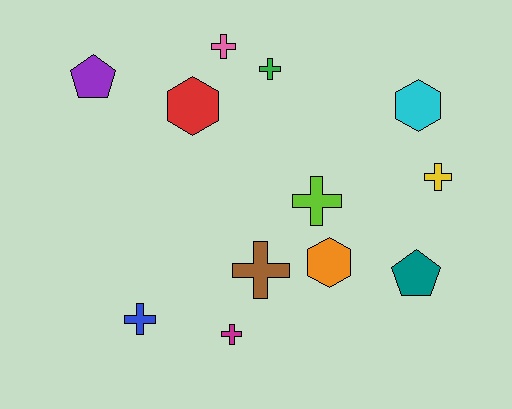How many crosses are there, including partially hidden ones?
There are 7 crosses.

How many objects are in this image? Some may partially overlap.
There are 12 objects.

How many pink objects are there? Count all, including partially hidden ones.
There is 1 pink object.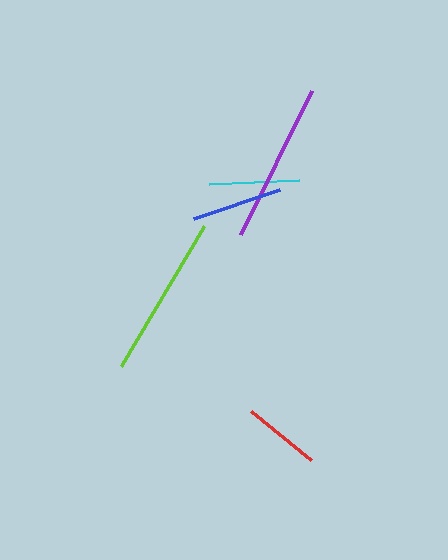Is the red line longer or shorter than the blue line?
The blue line is longer than the red line.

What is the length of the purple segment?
The purple segment is approximately 161 pixels long.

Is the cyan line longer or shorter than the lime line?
The lime line is longer than the cyan line.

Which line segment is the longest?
The lime line is the longest at approximately 163 pixels.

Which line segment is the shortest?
The red line is the shortest at approximately 77 pixels.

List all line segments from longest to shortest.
From longest to shortest: lime, purple, blue, cyan, red.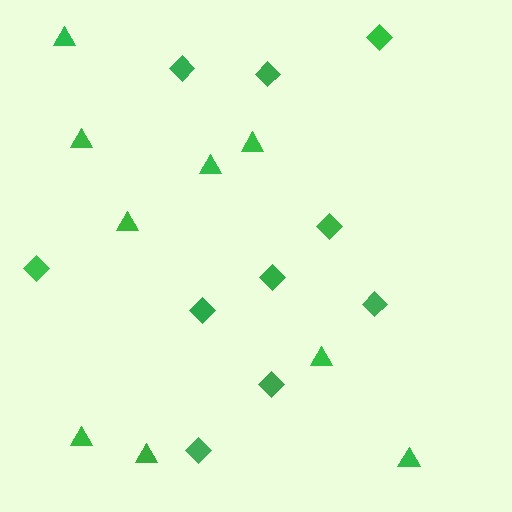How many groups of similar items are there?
There are 2 groups: one group of triangles (9) and one group of diamonds (10).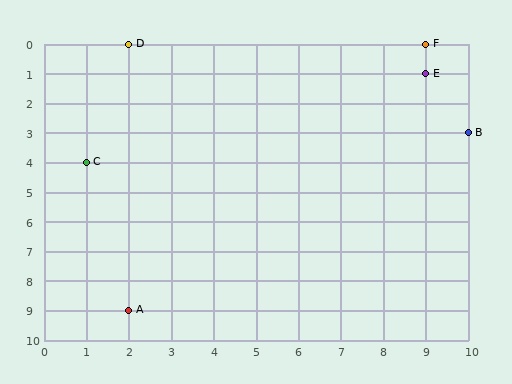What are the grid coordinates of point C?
Point C is at grid coordinates (1, 4).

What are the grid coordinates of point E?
Point E is at grid coordinates (9, 1).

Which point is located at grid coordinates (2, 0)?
Point D is at (2, 0).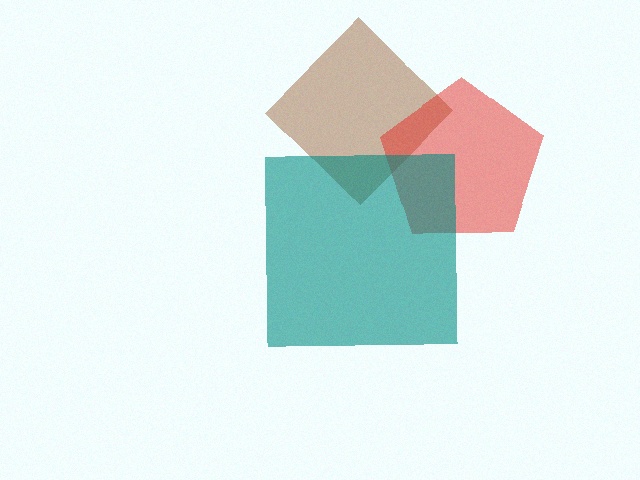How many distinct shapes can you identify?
There are 3 distinct shapes: a brown diamond, a red pentagon, a teal square.